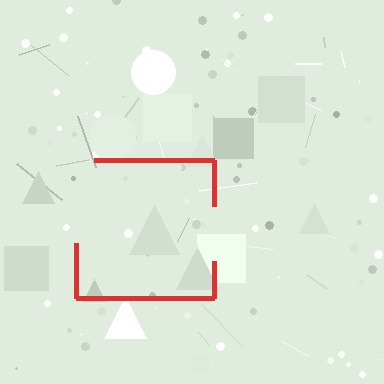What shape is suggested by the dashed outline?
The dashed outline suggests a square.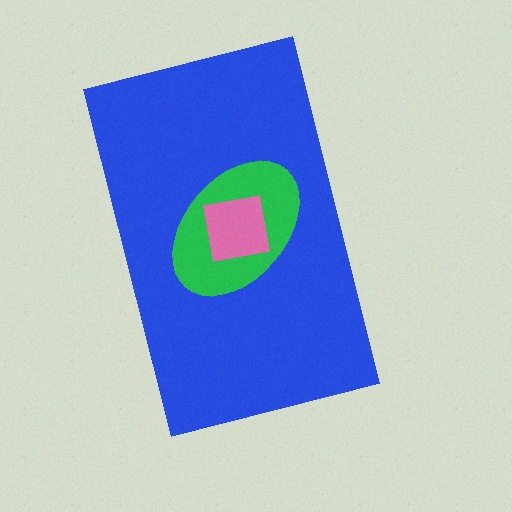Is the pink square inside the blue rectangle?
Yes.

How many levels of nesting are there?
3.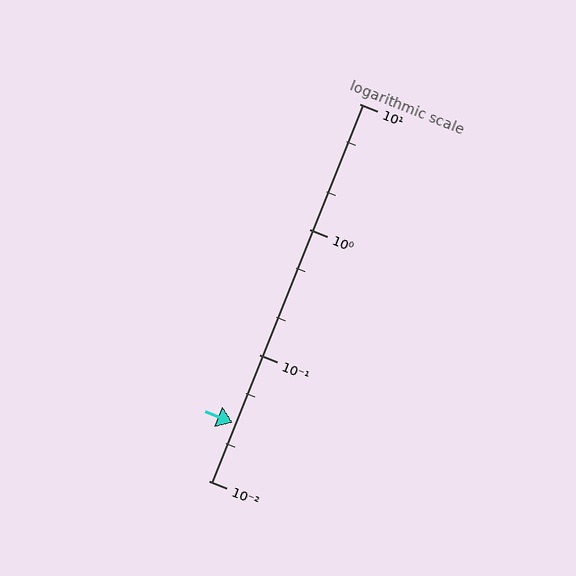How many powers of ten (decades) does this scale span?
The scale spans 3 decades, from 0.01 to 10.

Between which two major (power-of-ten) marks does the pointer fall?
The pointer is between 0.01 and 0.1.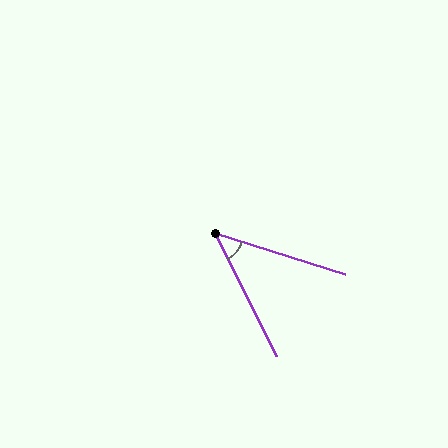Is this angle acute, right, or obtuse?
It is acute.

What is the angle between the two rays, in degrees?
Approximately 46 degrees.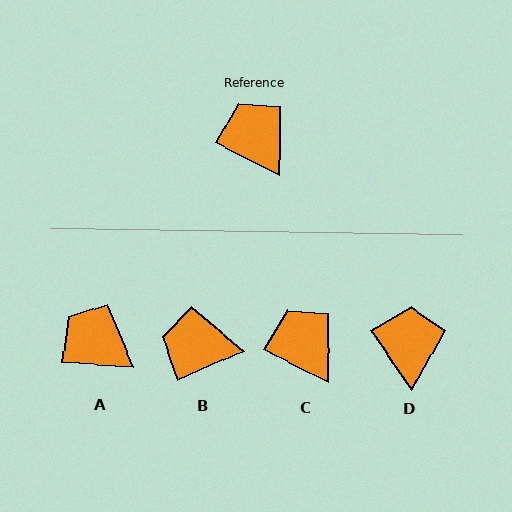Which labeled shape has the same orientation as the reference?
C.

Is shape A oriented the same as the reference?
No, it is off by about 23 degrees.